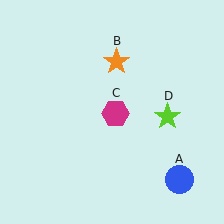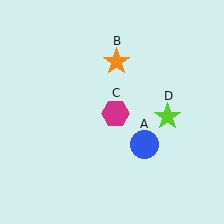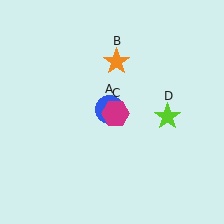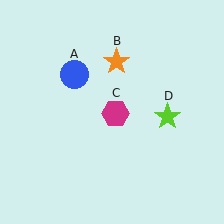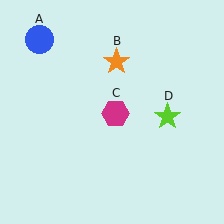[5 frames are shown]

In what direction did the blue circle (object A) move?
The blue circle (object A) moved up and to the left.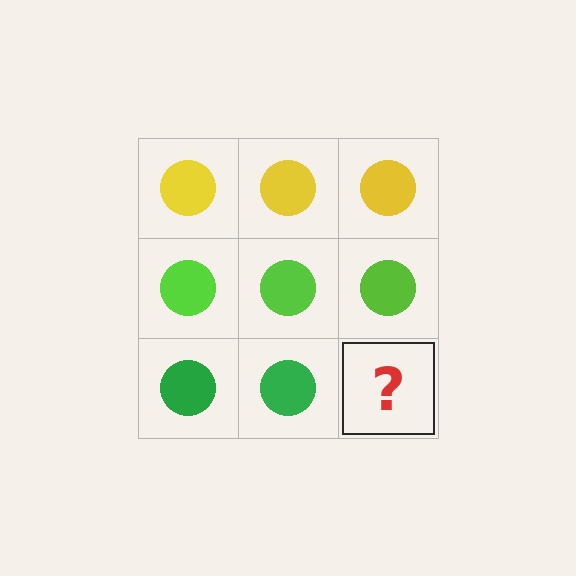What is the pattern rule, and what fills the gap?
The rule is that each row has a consistent color. The gap should be filled with a green circle.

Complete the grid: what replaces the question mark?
The question mark should be replaced with a green circle.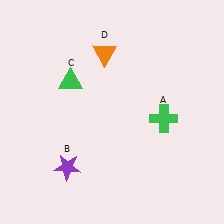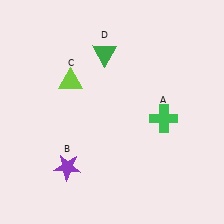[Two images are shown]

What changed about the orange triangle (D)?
In Image 1, D is orange. In Image 2, it changed to green.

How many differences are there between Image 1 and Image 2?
There are 2 differences between the two images.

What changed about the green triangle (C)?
In Image 1, C is green. In Image 2, it changed to lime.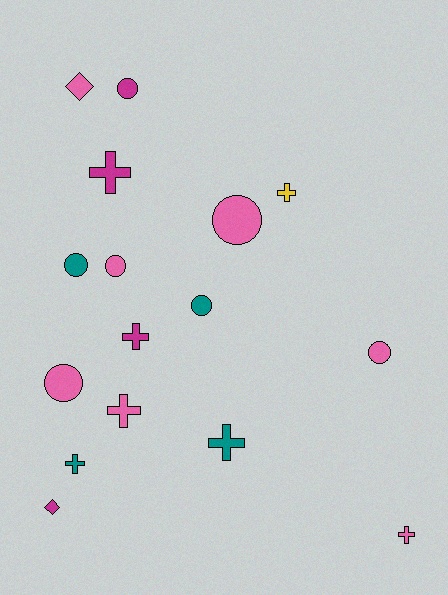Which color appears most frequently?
Pink, with 7 objects.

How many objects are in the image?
There are 16 objects.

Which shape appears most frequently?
Circle, with 7 objects.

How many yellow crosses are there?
There is 1 yellow cross.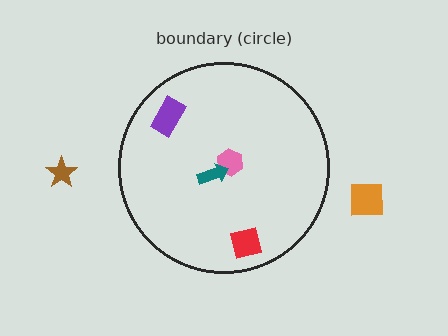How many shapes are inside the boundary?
4 inside, 2 outside.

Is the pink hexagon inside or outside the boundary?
Inside.